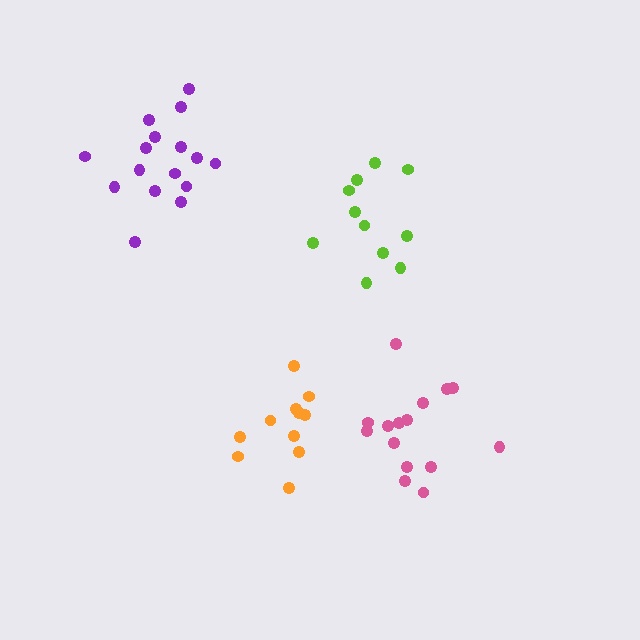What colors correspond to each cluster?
The clusters are colored: pink, orange, lime, purple.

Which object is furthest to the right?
The pink cluster is rightmost.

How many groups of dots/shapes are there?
There are 4 groups.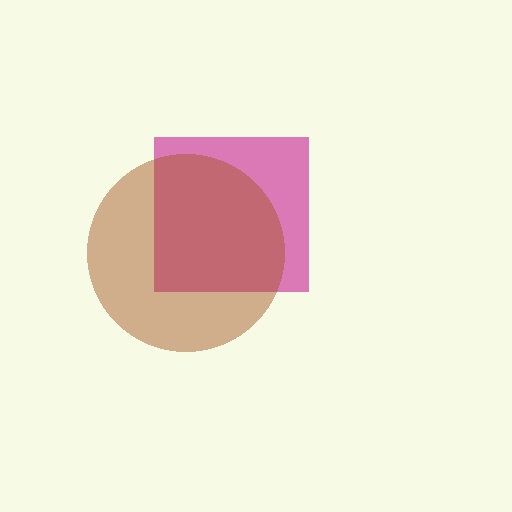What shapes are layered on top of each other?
The layered shapes are: a magenta square, a brown circle.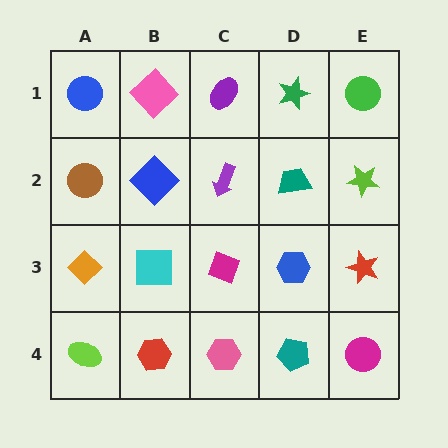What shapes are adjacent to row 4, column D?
A blue hexagon (row 3, column D), a pink hexagon (row 4, column C), a magenta circle (row 4, column E).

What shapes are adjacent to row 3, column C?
A purple arrow (row 2, column C), a pink hexagon (row 4, column C), a cyan square (row 3, column B), a blue hexagon (row 3, column D).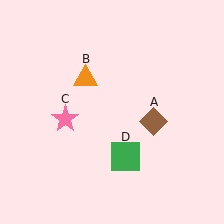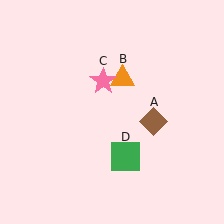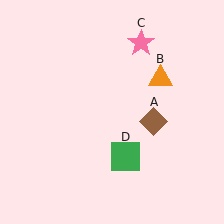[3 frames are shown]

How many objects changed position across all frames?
2 objects changed position: orange triangle (object B), pink star (object C).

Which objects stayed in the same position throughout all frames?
Brown diamond (object A) and green square (object D) remained stationary.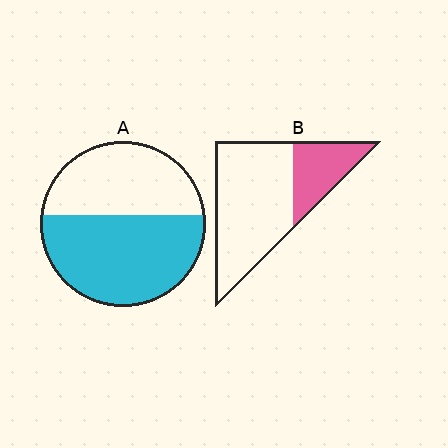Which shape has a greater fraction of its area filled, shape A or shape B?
Shape A.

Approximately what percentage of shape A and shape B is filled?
A is approximately 55% and B is approximately 30%.